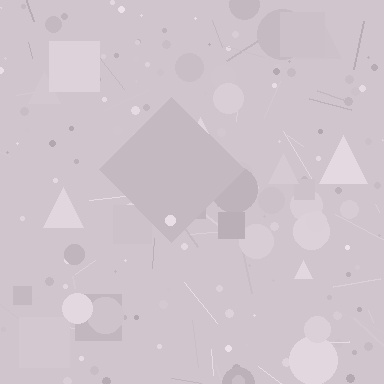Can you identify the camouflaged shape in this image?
The camouflaged shape is a diamond.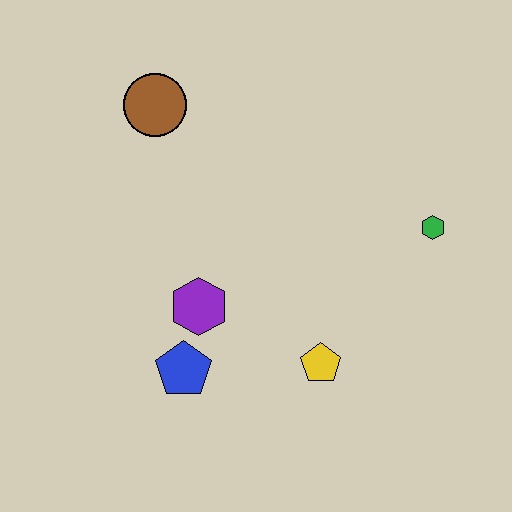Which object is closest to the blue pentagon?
The purple hexagon is closest to the blue pentagon.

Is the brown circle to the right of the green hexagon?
No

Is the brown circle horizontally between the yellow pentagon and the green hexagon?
No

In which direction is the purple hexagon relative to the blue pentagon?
The purple hexagon is above the blue pentagon.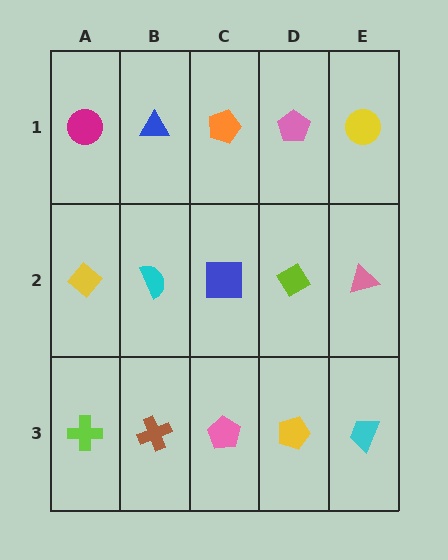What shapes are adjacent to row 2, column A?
A magenta circle (row 1, column A), a lime cross (row 3, column A), a cyan semicircle (row 2, column B).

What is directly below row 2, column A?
A lime cross.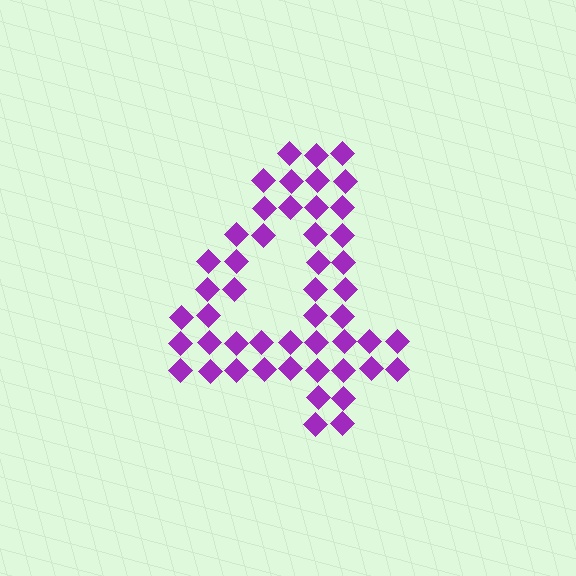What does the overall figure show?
The overall figure shows the digit 4.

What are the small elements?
The small elements are diamonds.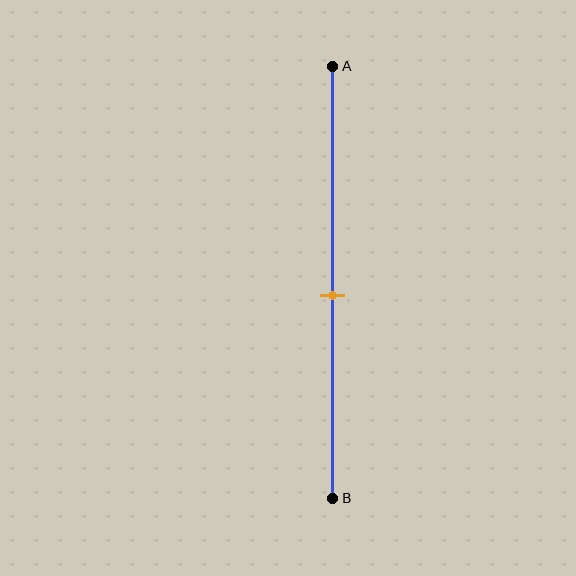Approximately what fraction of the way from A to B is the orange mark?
The orange mark is approximately 55% of the way from A to B.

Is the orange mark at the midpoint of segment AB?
Yes, the mark is approximately at the midpoint.